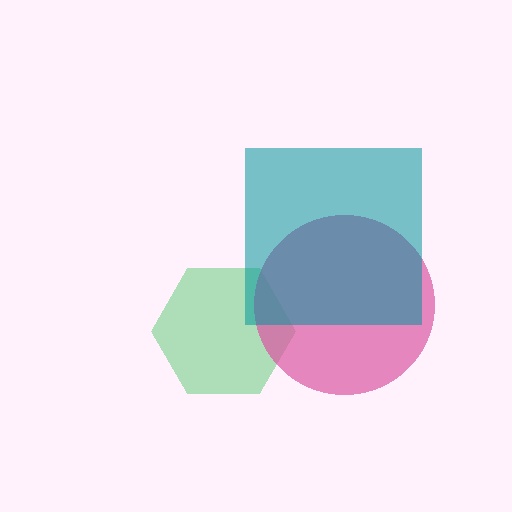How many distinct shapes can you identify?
There are 3 distinct shapes: a green hexagon, a pink circle, a teal square.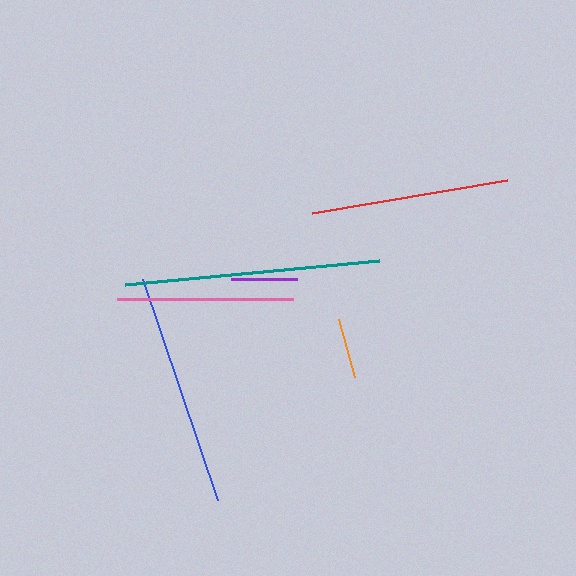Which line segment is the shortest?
The orange line is the shortest at approximately 60 pixels.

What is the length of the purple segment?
The purple segment is approximately 66 pixels long.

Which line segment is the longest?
The teal line is the longest at approximately 255 pixels.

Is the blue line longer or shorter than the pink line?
The blue line is longer than the pink line.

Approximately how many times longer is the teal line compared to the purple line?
The teal line is approximately 3.9 times the length of the purple line.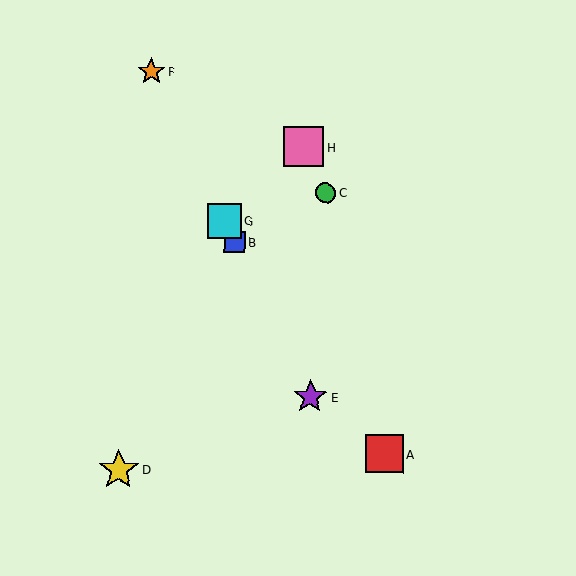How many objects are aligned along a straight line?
4 objects (B, E, F, G) are aligned along a straight line.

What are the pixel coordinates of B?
Object B is at (234, 242).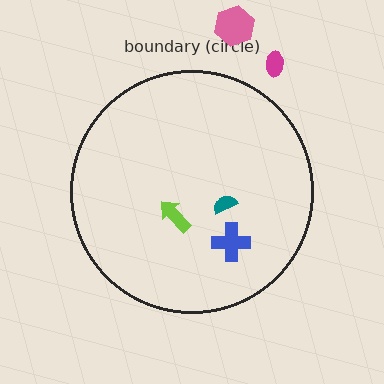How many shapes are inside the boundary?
3 inside, 2 outside.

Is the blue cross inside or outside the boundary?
Inside.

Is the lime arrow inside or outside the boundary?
Inside.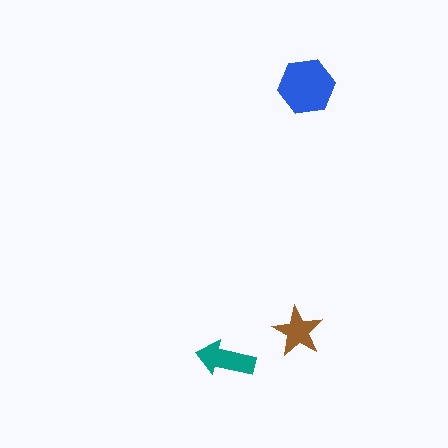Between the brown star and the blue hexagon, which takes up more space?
The blue hexagon.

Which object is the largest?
The blue hexagon.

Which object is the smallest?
The brown star.